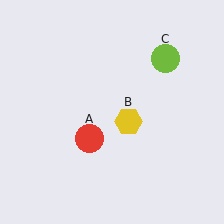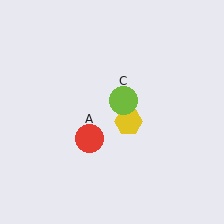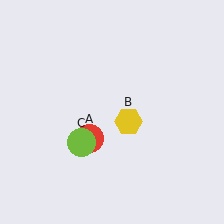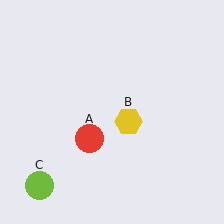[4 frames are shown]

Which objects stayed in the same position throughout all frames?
Red circle (object A) and yellow hexagon (object B) remained stationary.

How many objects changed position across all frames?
1 object changed position: lime circle (object C).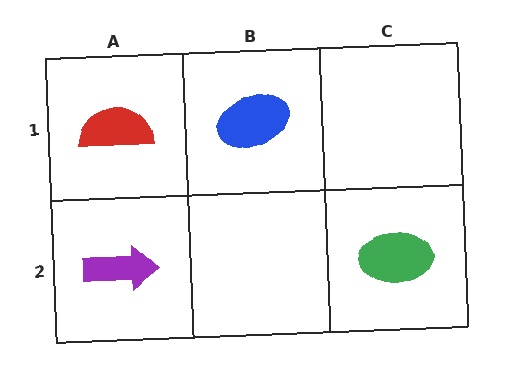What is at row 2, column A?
A purple arrow.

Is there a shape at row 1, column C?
No, that cell is empty.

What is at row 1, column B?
A blue ellipse.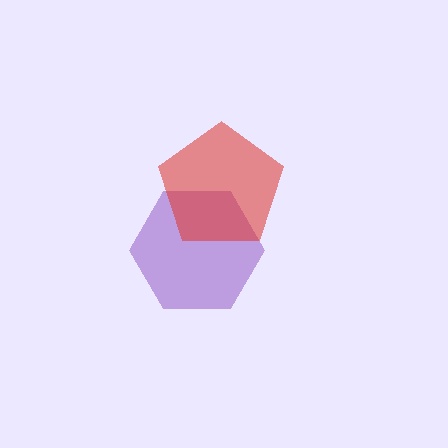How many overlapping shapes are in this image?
There are 2 overlapping shapes in the image.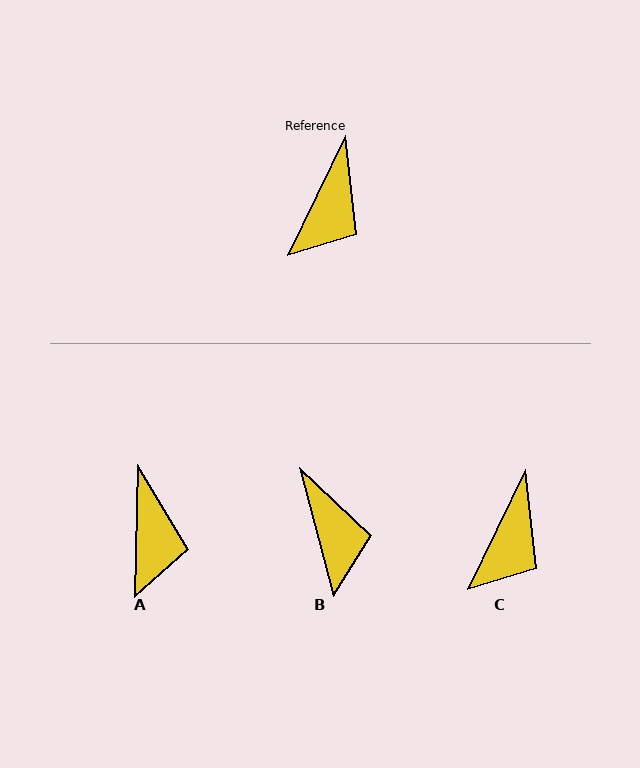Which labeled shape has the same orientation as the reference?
C.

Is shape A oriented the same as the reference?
No, it is off by about 25 degrees.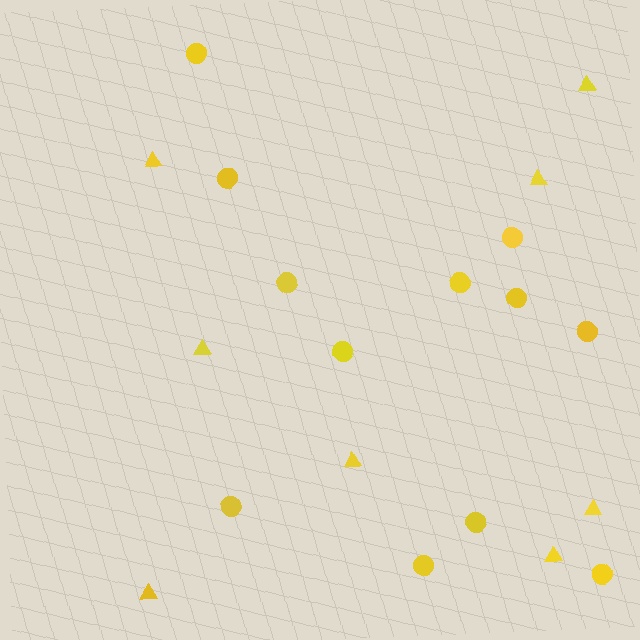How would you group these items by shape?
There are 2 groups: one group of triangles (8) and one group of circles (12).